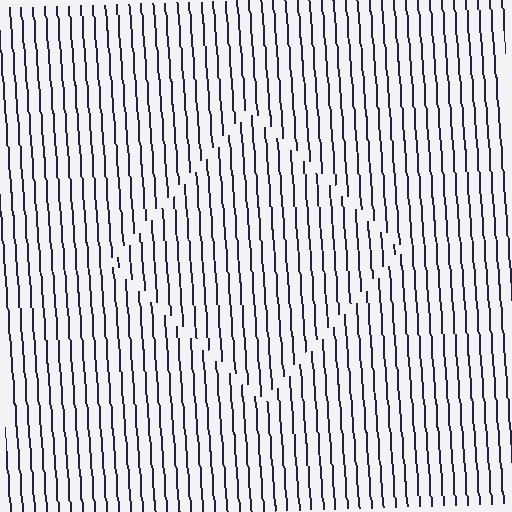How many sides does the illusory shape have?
4 sides — the line-ends trace a square.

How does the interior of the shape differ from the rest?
The interior of the shape contains the same grating, shifted by half a period — the contour is defined by the phase discontinuity where line-ends from the inner and outer gratings abut.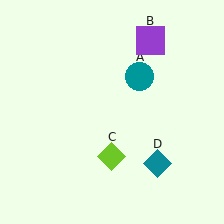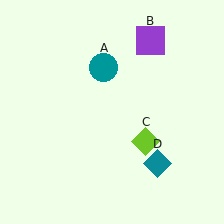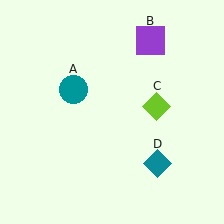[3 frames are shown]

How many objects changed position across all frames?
2 objects changed position: teal circle (object A), lime diamond (object C).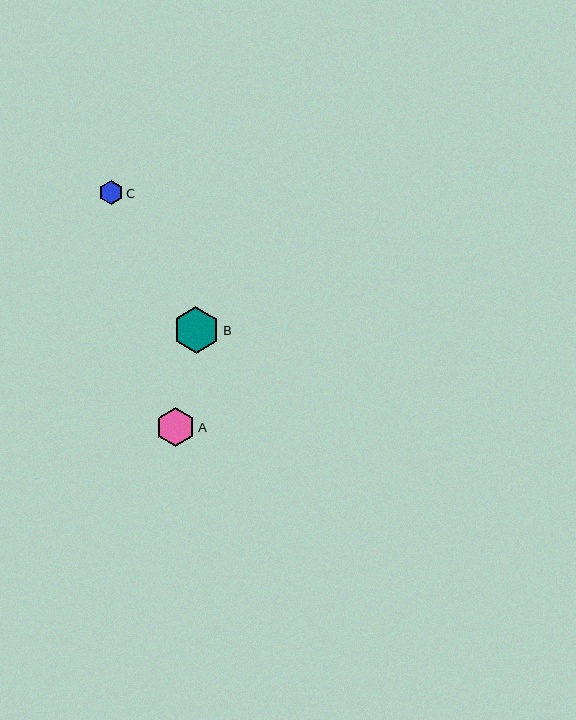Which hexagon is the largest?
Hexagon B is the largest with a size of approximately 46 pixels.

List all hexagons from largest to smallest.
From largest to smallest: B, A, C.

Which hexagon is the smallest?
Hexagon C is the smallest with a size of approximately 24 pixels.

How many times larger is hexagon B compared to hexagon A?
Hexagon B is approximately 1.2 times the size of hexagon A.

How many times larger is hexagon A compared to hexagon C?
Hexagon A is approximately 1.6 times the size of hexagon C.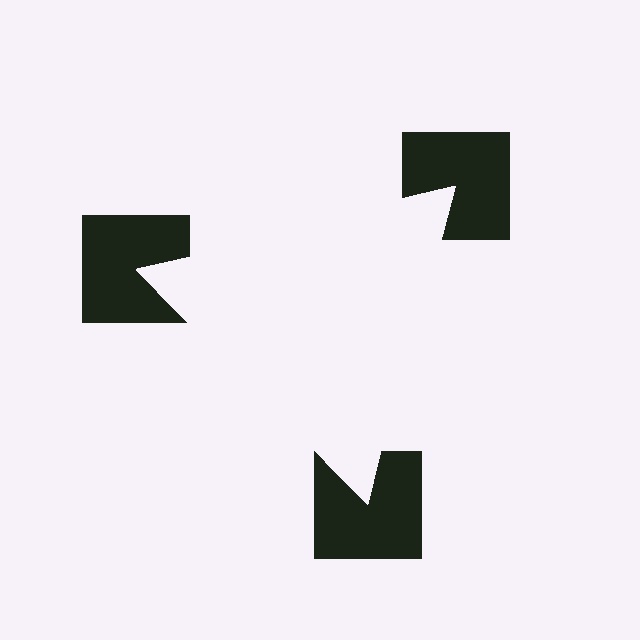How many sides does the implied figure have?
3 sides.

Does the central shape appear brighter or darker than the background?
It typically appears slightly brighter than the background, even though no actual brightness change is drawn.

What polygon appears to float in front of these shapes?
An illusory triangle — its edges are inferred from the aligned wedge cuts in the notched squares, not physically drawn.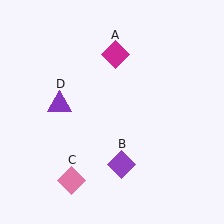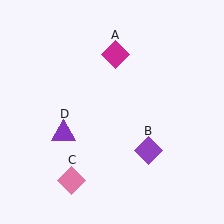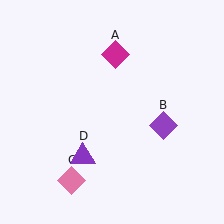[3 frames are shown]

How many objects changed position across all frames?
2 objects changed position: purple diamond (object B), purple triangle (object D).